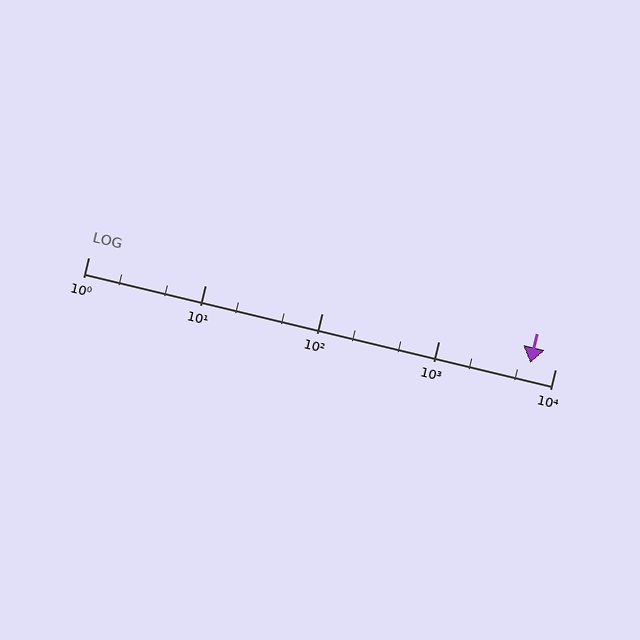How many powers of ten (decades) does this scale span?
The scale spans 4 decades, from 1 to 10000.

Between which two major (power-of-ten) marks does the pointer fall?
The pointer is between 1000 and 10000.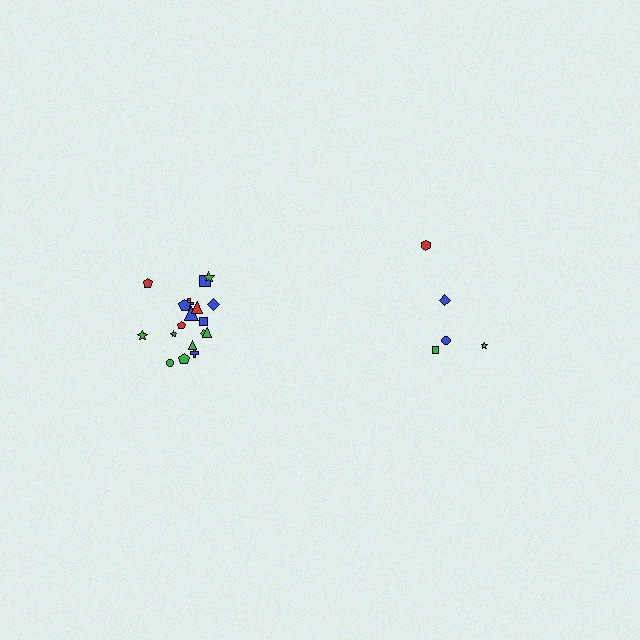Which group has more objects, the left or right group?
The left group.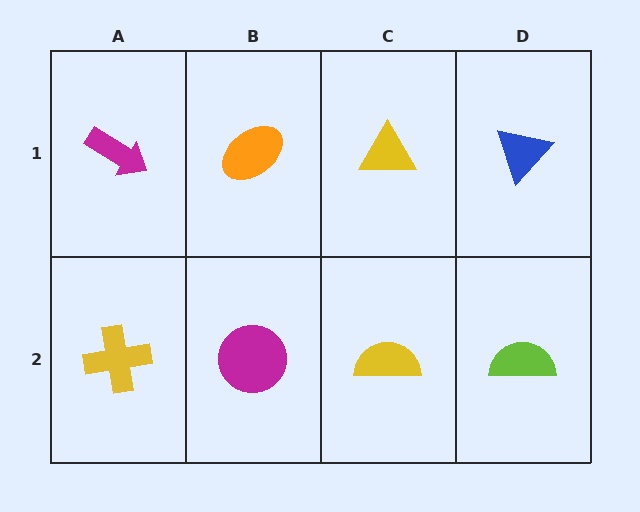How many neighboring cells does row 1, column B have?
3.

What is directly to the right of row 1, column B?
A yellow triangle.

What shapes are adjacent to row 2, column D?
A blue triangle (row 1, column D), a yellow semicircle (row 2, column C).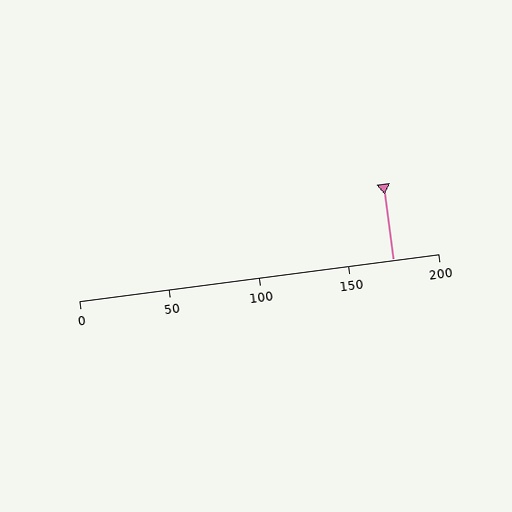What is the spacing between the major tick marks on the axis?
The major ticks are spaced 50 apart.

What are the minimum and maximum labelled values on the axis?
The axis runs from 0 to 200.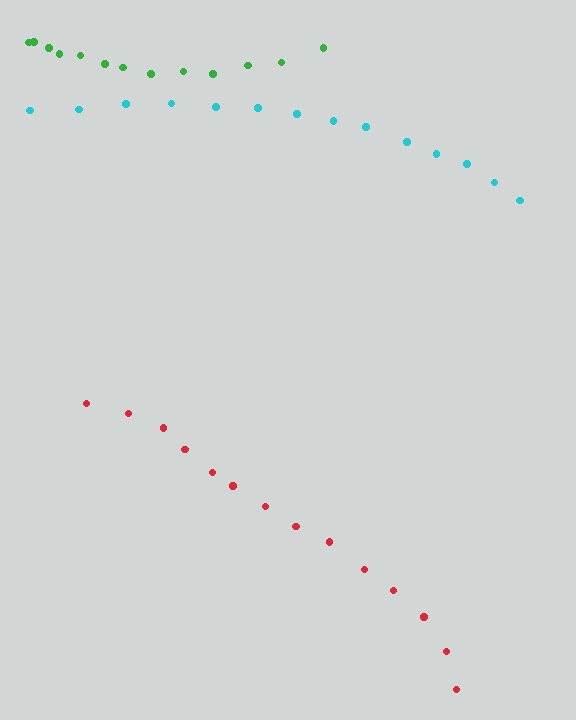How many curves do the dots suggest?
There are 3 distinct paths.